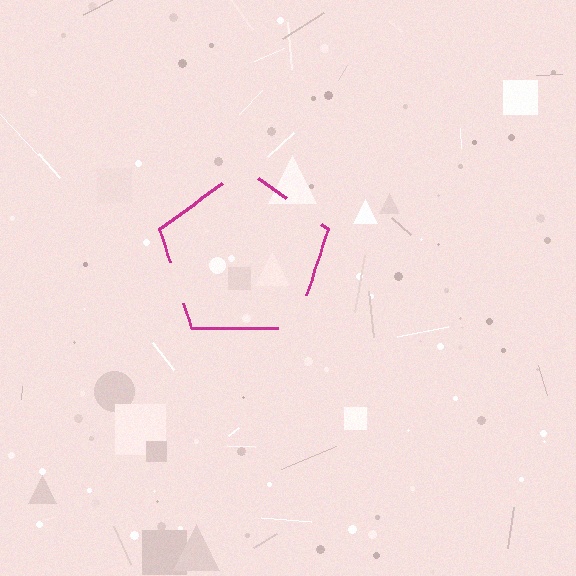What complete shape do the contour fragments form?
The contour fragments form a pentagon.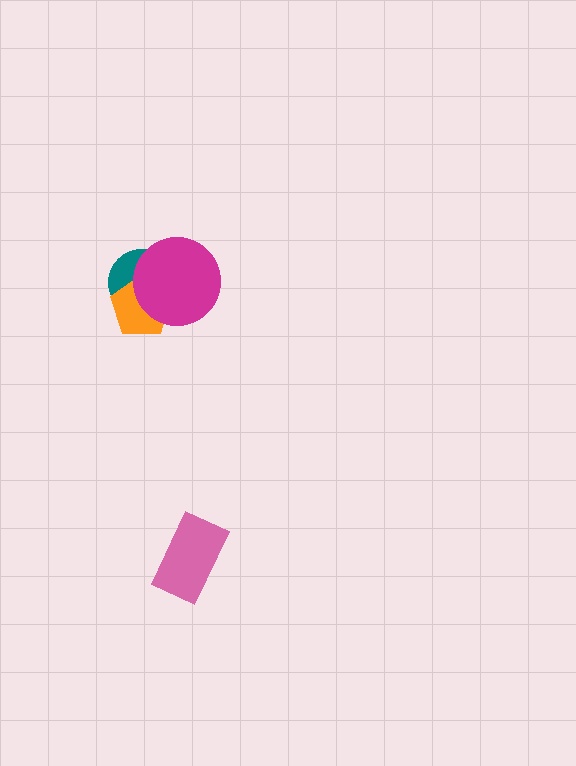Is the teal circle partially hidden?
Yes, it is partially covered by another shape.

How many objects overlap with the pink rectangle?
0 objects overlap with the pink rectangle.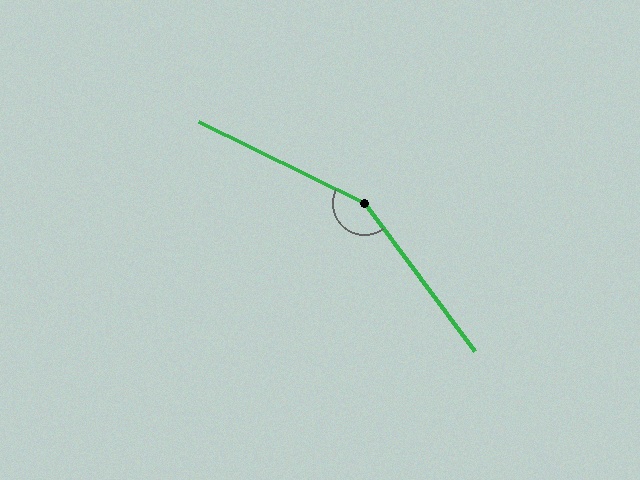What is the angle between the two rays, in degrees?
Approximately 153 degrees.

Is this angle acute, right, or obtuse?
It is obtuse.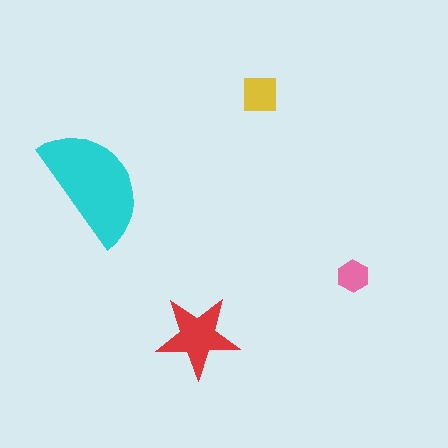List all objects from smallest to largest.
The pink hexagon, the yellow square, the red star, the cyan semicircle.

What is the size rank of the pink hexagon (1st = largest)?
4th.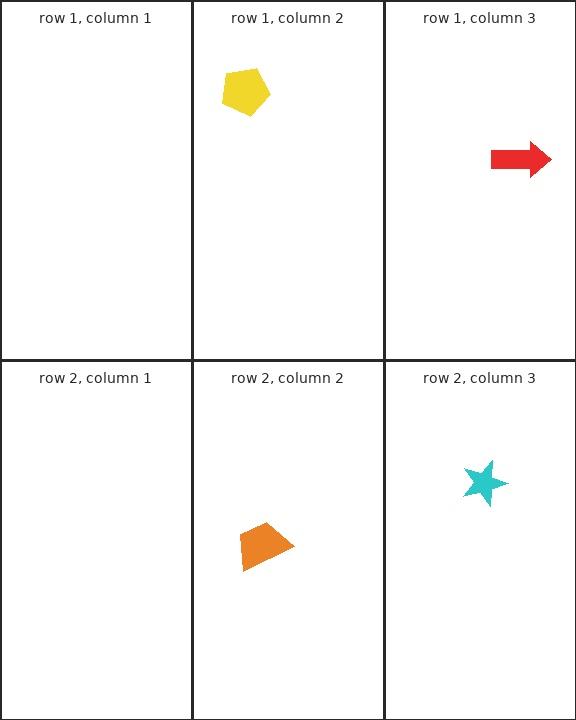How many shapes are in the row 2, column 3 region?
1.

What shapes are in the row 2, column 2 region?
The orange trapezoid.